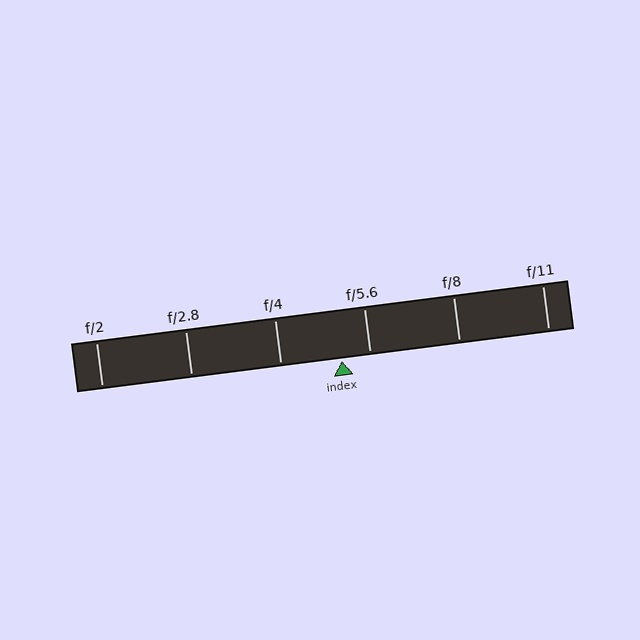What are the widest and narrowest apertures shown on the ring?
The widest aperture shown is f/2 and the narrowest is f/11.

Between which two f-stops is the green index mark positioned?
The index mark is between f/4 and f/5.6.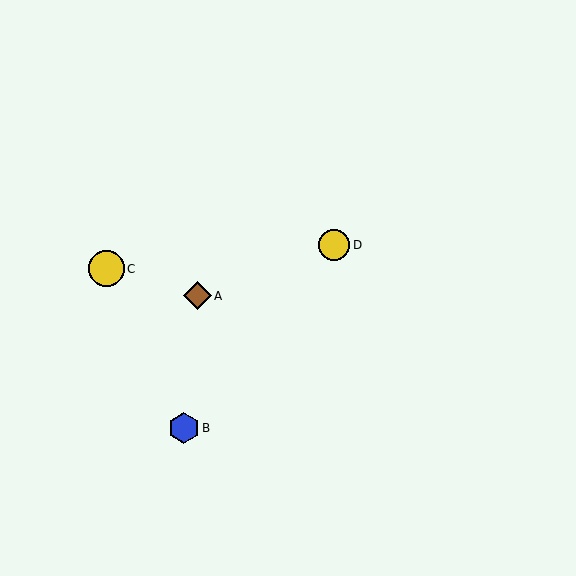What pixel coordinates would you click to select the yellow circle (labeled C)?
Click at (106, 269) to select the yellow circle C.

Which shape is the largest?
The yellow circle (labeled C) is the largest.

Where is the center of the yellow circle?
The center of the yellow circle is at (334, 245).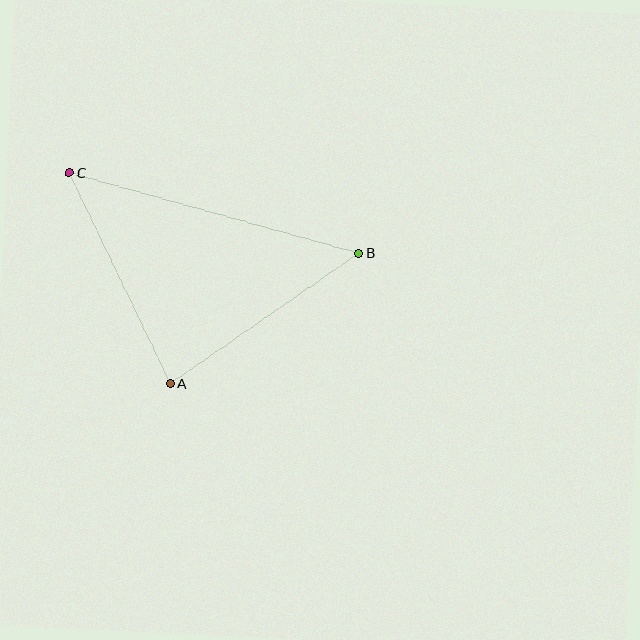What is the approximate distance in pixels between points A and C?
The distance between A and C is approximately 234 pixels.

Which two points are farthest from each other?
Points B and C are farthest from each other.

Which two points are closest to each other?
Points A and B are closest to each other.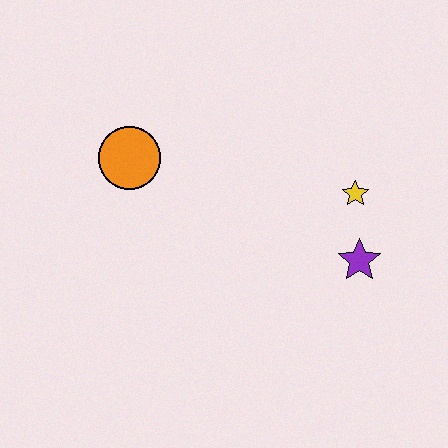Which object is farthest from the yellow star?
The orange circle is farthest from the yellow star.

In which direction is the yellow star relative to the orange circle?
The yellow star is to the right of the orange circle.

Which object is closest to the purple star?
The yellow star is closest to the purple star.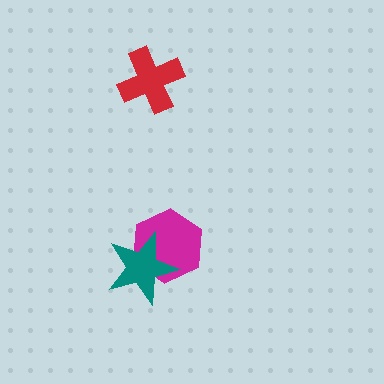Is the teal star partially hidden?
No, no other shape covers it.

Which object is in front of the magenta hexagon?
The teal star is in front of the magenta hexagon.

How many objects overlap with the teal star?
1 object overlaps with the teal star.